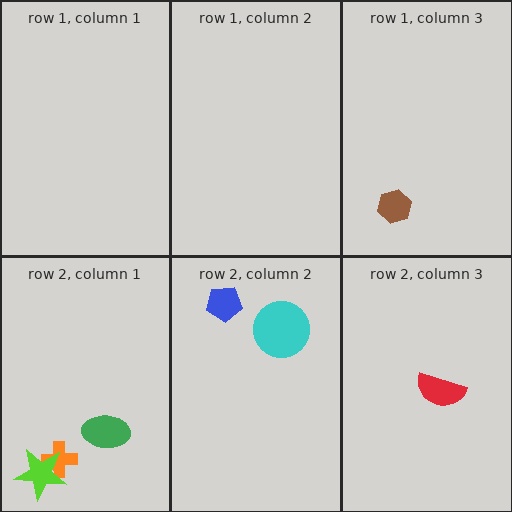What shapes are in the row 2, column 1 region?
The green ellipse, the orange cross, the lime star.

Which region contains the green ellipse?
The row 2, column 1 region.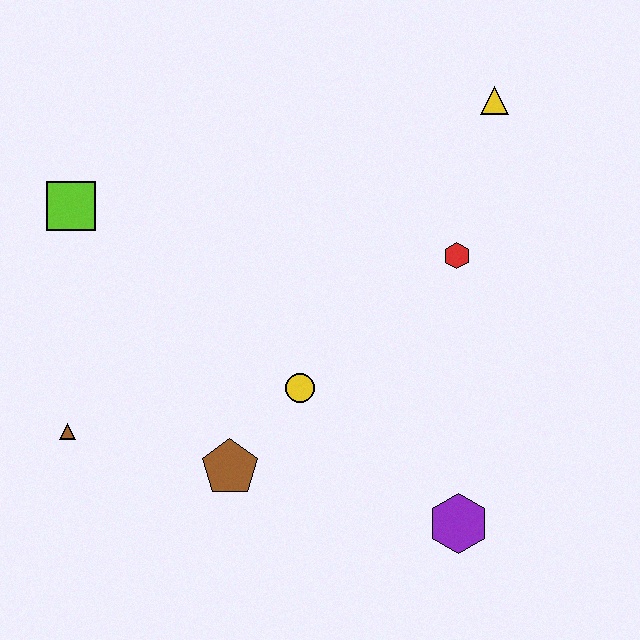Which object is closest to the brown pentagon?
The yellow circle is closest to the brown pentagon.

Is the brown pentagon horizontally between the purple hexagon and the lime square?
Yes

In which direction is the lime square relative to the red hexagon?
The lime square is to the left of the red hexagon.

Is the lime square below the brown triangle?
No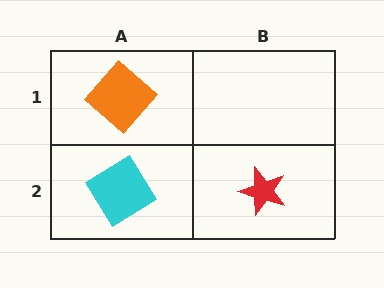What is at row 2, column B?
A red star.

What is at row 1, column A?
An orange diamond.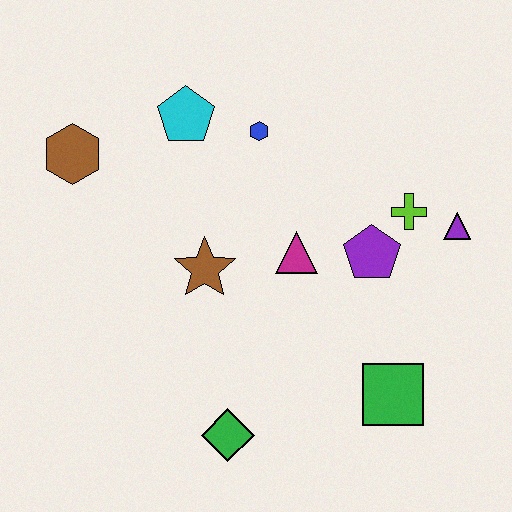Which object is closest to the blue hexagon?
The cyan pentagon is closest to the blue hexagon.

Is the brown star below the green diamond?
No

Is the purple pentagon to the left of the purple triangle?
Yes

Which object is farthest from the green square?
The brown hexagon is farthest from the green square.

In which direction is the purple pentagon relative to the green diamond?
The purple pentagon is above the green diamond.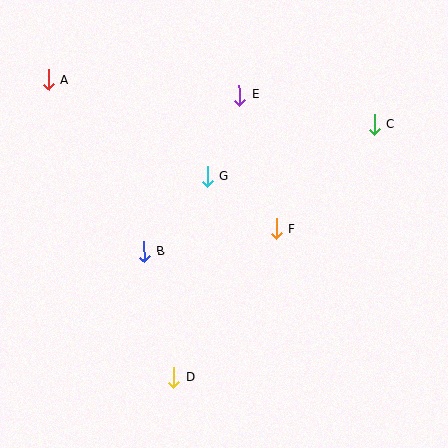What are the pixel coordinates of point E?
Point E is at (239, 95).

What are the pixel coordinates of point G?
Point G is at (207, 177).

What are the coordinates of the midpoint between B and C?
The midpoint between B and C is at (259, 188).